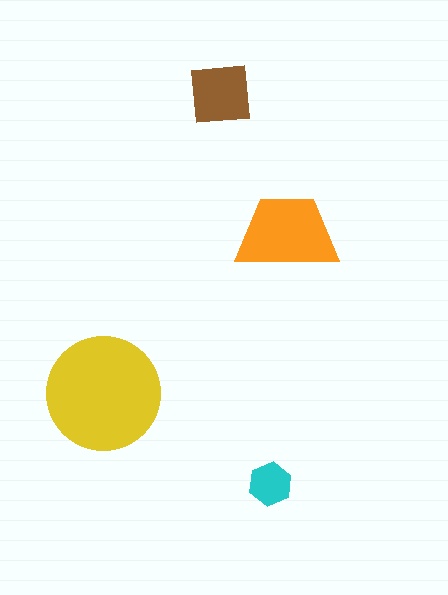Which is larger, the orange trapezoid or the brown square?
The orange trapezoid.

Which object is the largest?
The yellow circle.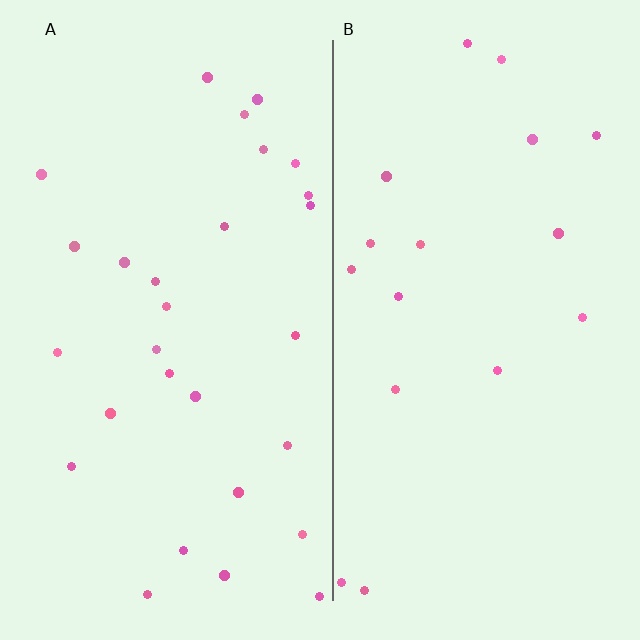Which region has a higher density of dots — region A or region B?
A (the left).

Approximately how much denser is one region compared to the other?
Approximately 1.6× — region A over region B.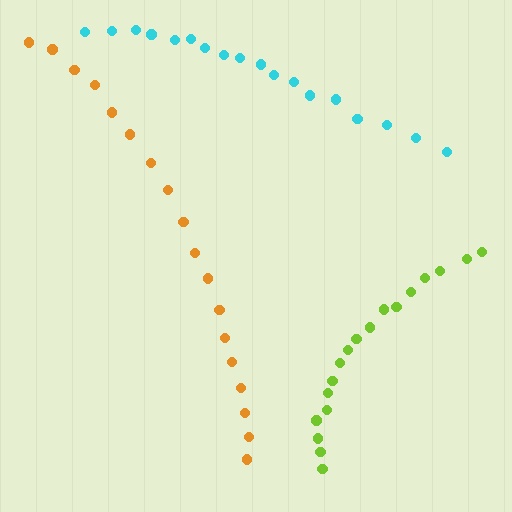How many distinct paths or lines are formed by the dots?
There are 3 distinct paths.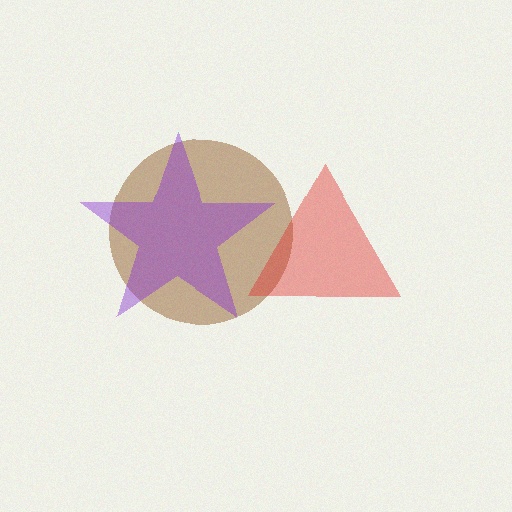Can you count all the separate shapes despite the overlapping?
Yes, there are 3 separate shapes.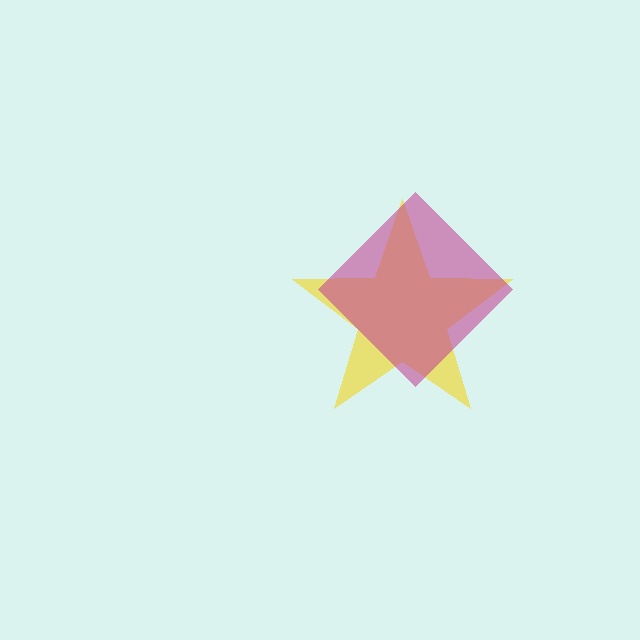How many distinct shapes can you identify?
There are 2 distinct shapes: a yellow star, a magenta diamond.